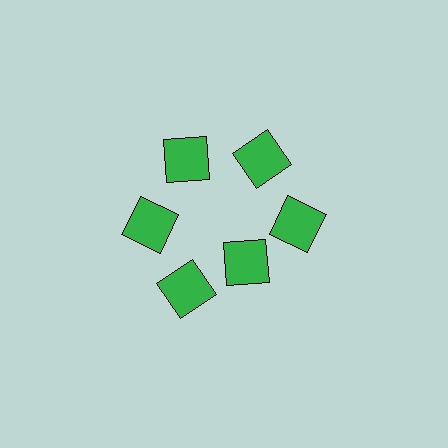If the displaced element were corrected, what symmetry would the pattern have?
It would have 6-fold rotational symmetry — the pattern would map onto itself every 60 degrees.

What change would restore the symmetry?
The symmetry would be restored by moving it outward, back onto the ring so that all 6 squares sit at equal angles and equal distance from the center.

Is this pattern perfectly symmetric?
No. The 6 green squares are arranged in a ring, but one element near the 5 o'clock position is pulled inward toward the center, breaking the 6-fold rotational symmetry.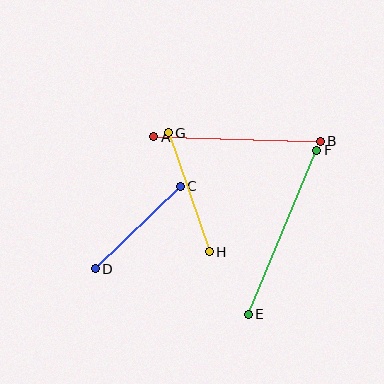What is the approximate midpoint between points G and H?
The midpoint is at approximately (189, 192) pixels.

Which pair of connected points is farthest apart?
Points E and F are farthest apart.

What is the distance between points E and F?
The distance is approximately 177 pixels.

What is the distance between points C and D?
The distance is approximately 119 pixels.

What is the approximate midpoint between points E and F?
The midpoint is at approximately (283, 232) pixels.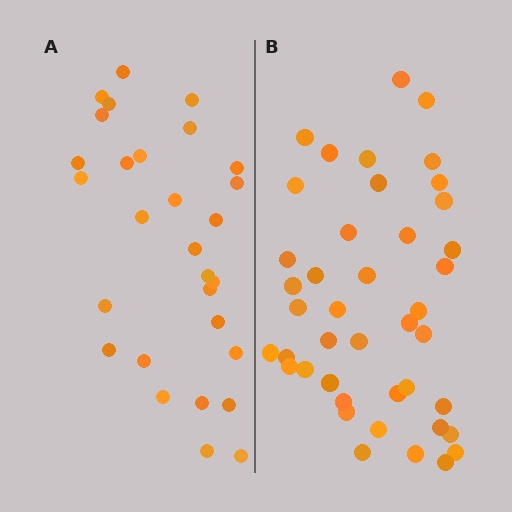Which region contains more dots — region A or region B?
Region B (the right region) has more dots.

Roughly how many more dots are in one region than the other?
Region B has approximately 15 more dots than region A.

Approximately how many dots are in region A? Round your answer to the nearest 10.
About 30 dots. (The exact count is 29, which rounds to 30.)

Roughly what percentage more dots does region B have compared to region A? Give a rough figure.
About 45% more.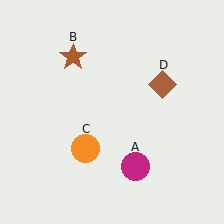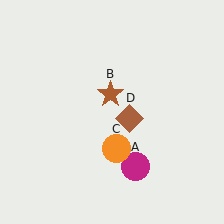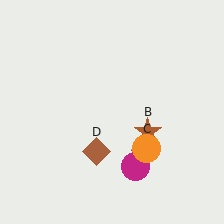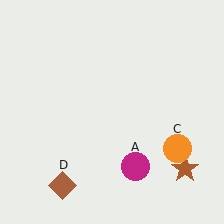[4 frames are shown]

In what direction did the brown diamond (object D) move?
The brown diamond (object D) moved down and to the left.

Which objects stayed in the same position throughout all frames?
Magenta circle (object A) remained stationary.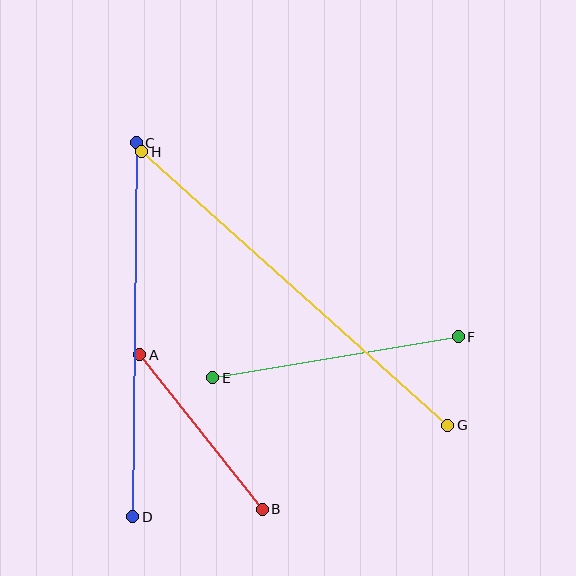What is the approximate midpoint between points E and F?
The midpoint is at approximately (335, 357) pixels.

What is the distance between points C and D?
The distance is approximately 374 pixels.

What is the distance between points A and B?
The distance is approximately 197 pixels.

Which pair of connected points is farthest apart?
Points G and H are farthest apart.